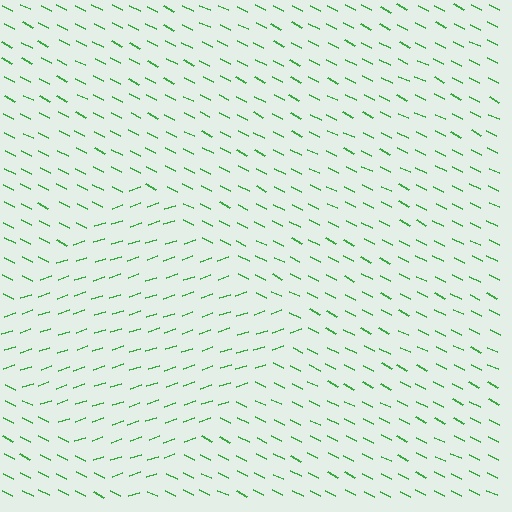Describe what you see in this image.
The image is filled with small green line segments. A diamond region in the image has lines oriented differently from the surrounding lines, creating a visible texture boundary.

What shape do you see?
I see a diamond.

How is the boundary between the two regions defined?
The boundary is defined purely by a change in line orientation (approximately 45 degrees difference). All lines are the same color and thickness.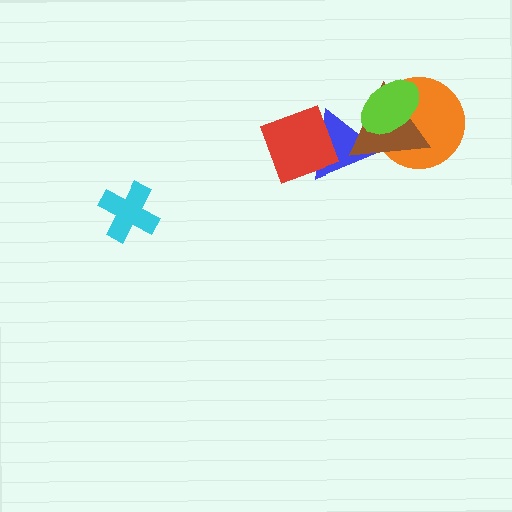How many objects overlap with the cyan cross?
0 objects overlap with the cyan cross.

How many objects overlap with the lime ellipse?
3 objects overlap with the lime ellipse.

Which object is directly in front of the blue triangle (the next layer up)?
The brown triangle is directly in front of the blue triangle.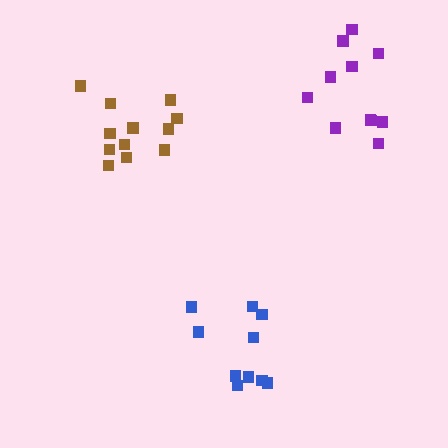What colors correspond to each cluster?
The clusters are colored: purple, blue, brown.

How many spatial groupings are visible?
There are 3 spatial groupings.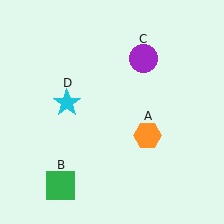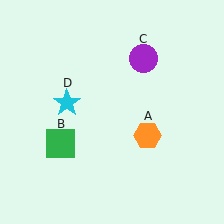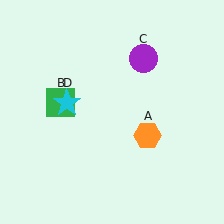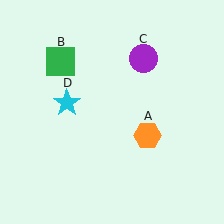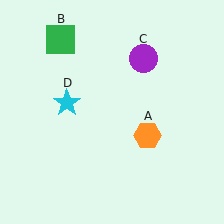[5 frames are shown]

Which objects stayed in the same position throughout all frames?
Orange hexagon (object A) and purple circle (object C) and cyan star (object D) remained stationary.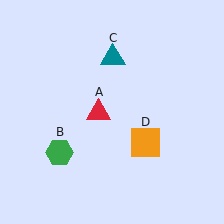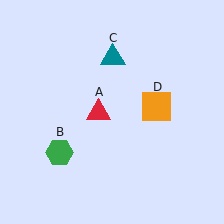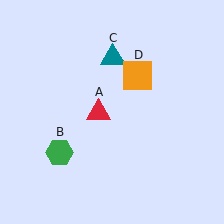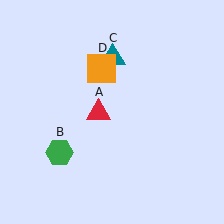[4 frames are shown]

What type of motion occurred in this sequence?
The orange square (object D) rotated counterclockwise around the center of the scene.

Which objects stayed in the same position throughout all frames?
Red triangle (object A) and green hexagon (object B) and teal triangle (object C) remained stationary.